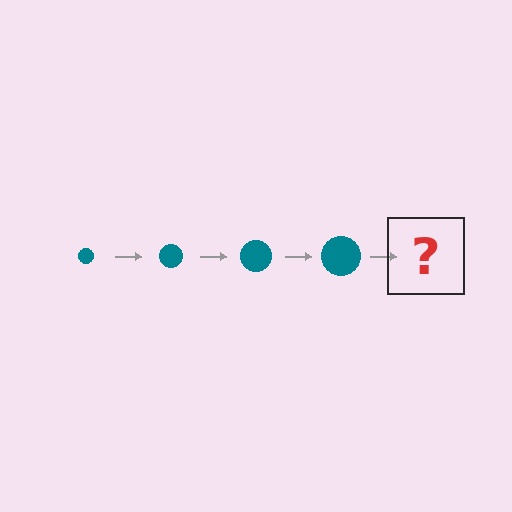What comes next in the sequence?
The next element should be a teal circle, larger than the previous one.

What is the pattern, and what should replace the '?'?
The pattern is that the circle gets progressively larger each step. The '?' should be a teal circle, larger than the previous one.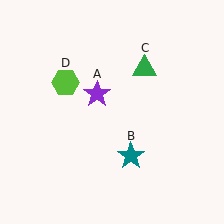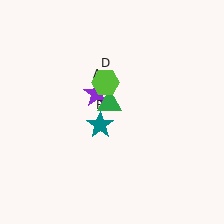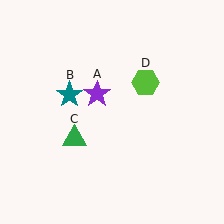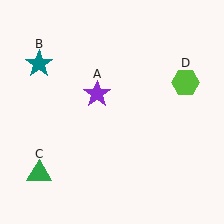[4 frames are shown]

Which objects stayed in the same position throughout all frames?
Purple star (object A) remained stationary.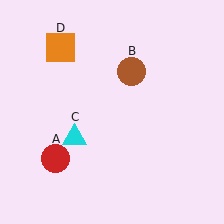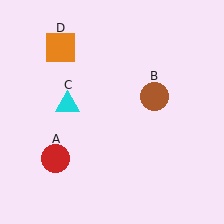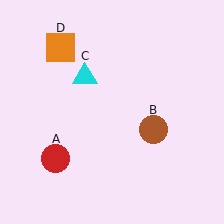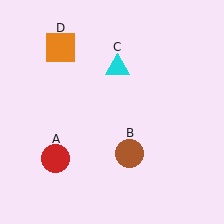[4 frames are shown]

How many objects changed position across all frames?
2 objects changed position: brown circle (object B), cyan triangle (object C).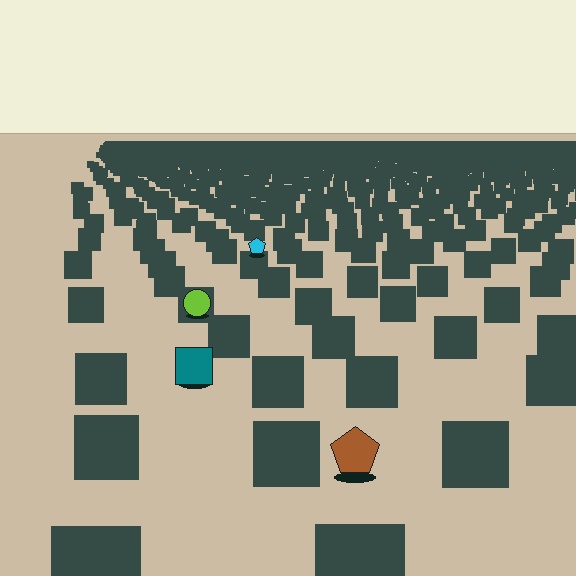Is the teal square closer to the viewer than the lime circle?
Yes. The teal square is closer — you can tell from the texture gradient: the ground texture is coarser near it.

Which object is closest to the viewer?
The brown pentagon is closest. The texture marks near it are larger and more spread out.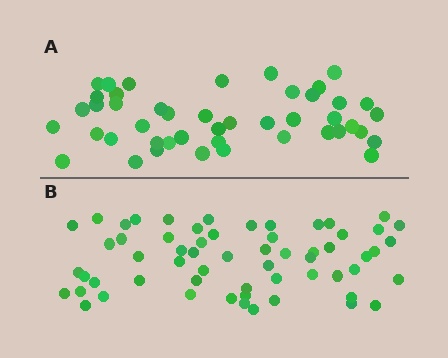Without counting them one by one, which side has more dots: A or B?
Region B (the bottom region) has more dots.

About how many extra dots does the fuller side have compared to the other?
Region B has approximately 15 more dots than region A.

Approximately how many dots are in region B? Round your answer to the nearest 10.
About 60 dots.